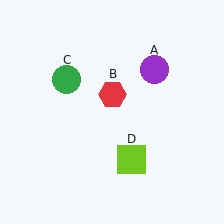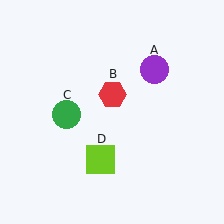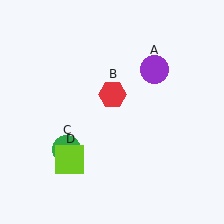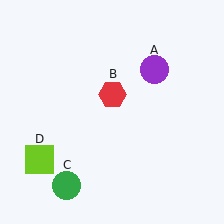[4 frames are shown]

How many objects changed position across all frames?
2 objects changed position: green circle (object C), lime square (object D).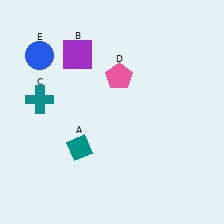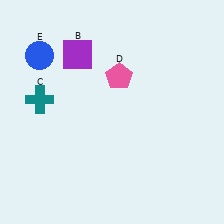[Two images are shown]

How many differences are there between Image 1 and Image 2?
There is 1 difference between the two images.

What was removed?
The teal diamond (A) was removed in Image 2.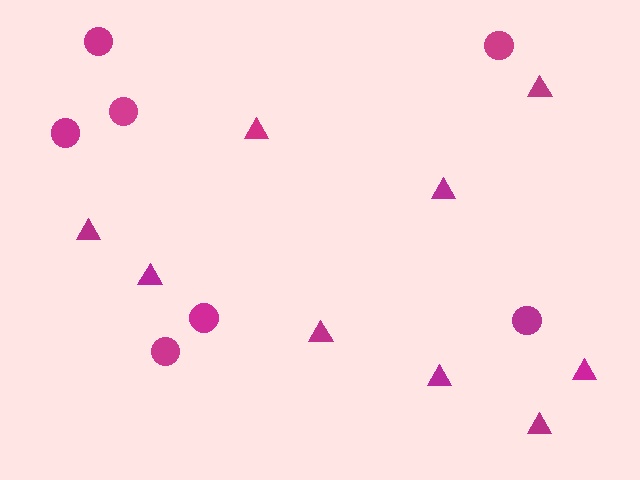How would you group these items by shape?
There are 2 groups: one group of triangles (9) and one group of circles (7).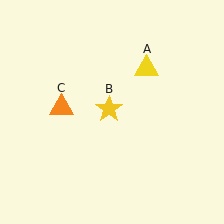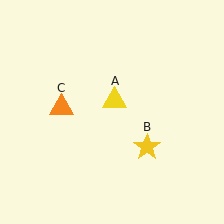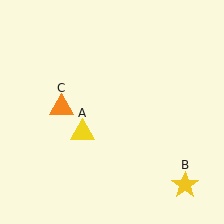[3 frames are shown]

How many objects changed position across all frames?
2 objects changed position: yellow triangle (object A), yellow star (object B).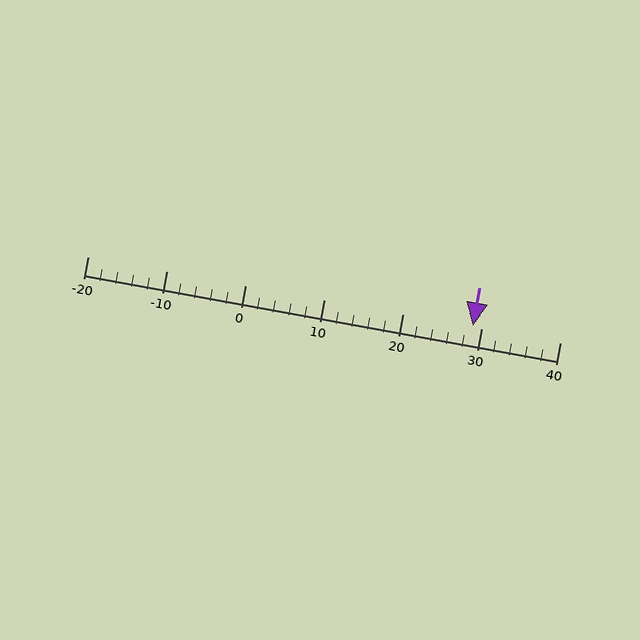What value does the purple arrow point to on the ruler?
The purple arrow points to approximately 29.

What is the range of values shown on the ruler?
The ruler shows values from -20 to 40.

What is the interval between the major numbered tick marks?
The major tick marks are spaced 10 units apart.